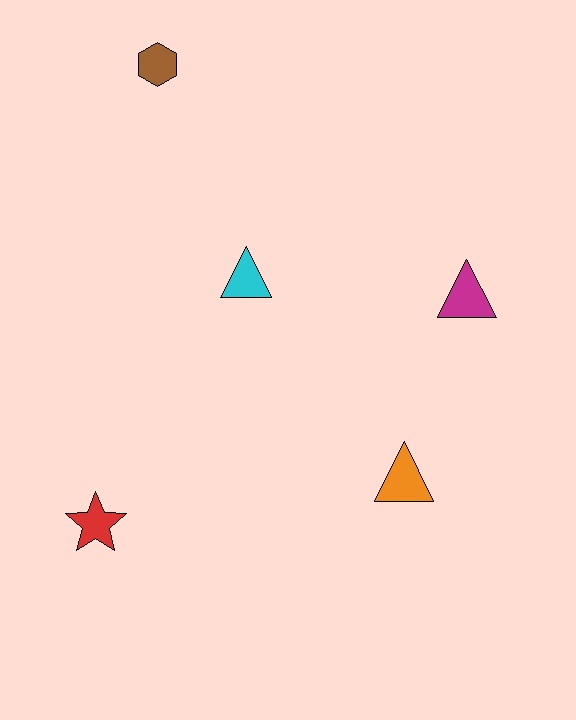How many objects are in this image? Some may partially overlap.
There are 5 objects.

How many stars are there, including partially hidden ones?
There is 1 star.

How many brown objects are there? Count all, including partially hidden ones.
There is 1 brown object.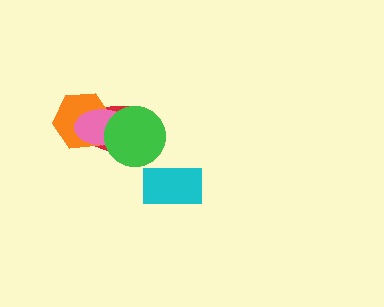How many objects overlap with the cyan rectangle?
0 objects overlap with the cyan rectangle.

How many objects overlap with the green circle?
3 objects overlap with the green circle.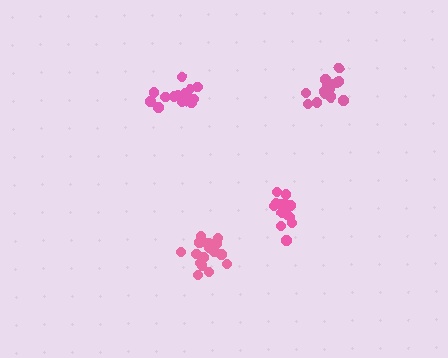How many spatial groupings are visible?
There are 4 spatial groupings.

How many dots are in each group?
Group 1: 19 dots, Group 2: 15 dots, Group 3: 17 dots, Group 4: 16 dots (67 total).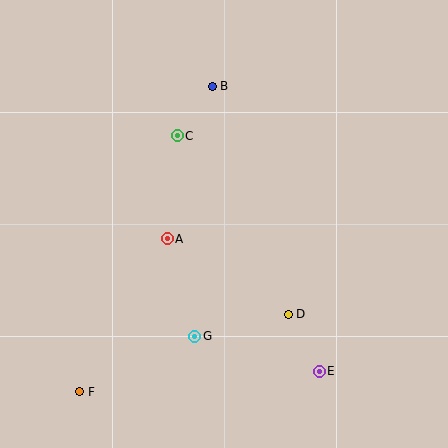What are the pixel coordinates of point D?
Point D is at (288, 314).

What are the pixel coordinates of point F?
Point F is at (80, 392).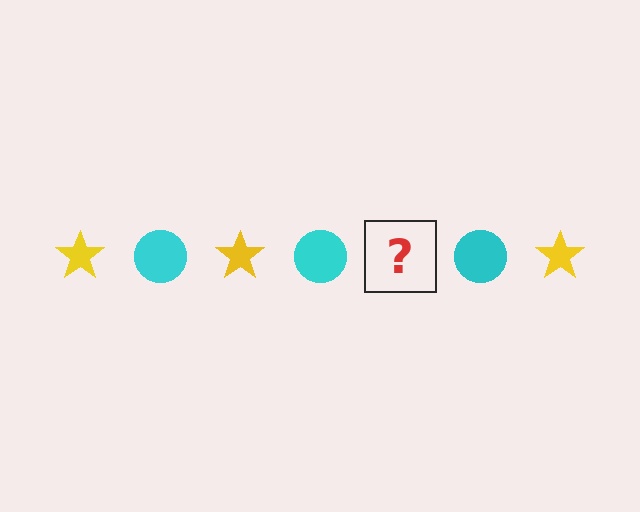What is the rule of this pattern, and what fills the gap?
The rule is that the pattern alternates between yellow star and cyan circle. The gap should be filled with a yellow star.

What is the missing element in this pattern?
The missing element is a yellow star.